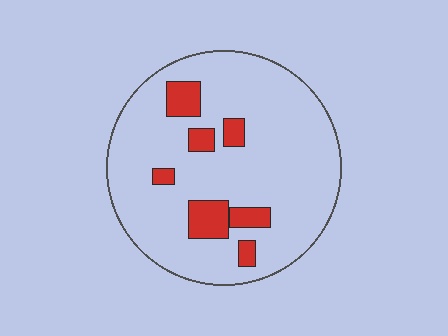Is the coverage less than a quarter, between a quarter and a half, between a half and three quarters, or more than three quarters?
Less than a quarter.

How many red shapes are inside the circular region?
7.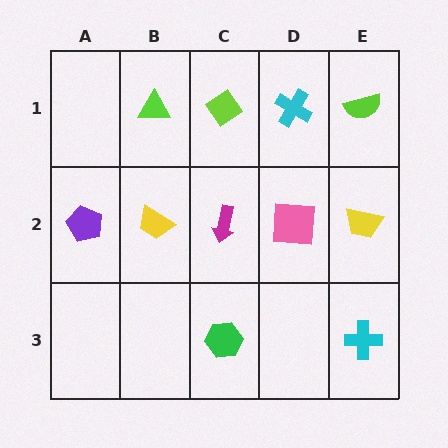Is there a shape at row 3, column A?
No, that cell is empty.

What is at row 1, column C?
A lime diamond.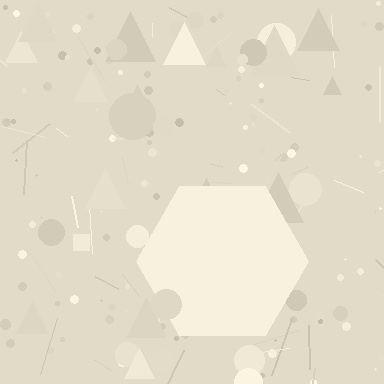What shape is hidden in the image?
A hexagon is hidden in the image.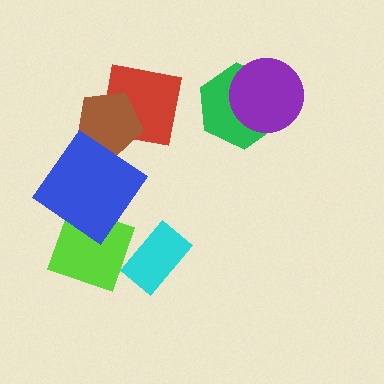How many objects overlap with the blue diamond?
2 objects overlap with the blue diamond.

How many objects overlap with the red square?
1 object overlaps with the red square.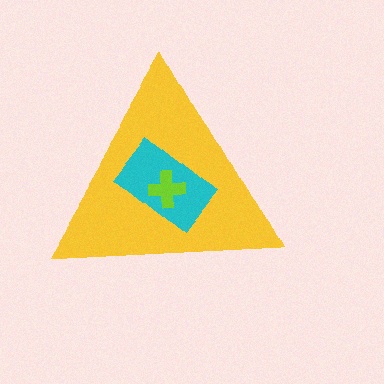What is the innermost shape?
The lime cross.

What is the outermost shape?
The yellow triangle.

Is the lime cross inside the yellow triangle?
Yes.